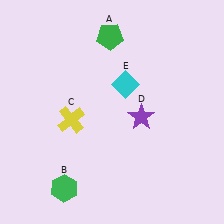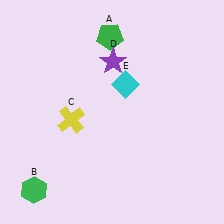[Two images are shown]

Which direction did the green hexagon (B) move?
The green hexagon (B) moved left.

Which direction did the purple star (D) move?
The purple star (D) moved up.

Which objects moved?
The objects that moved are: the green hexagon (B), the purple star (D).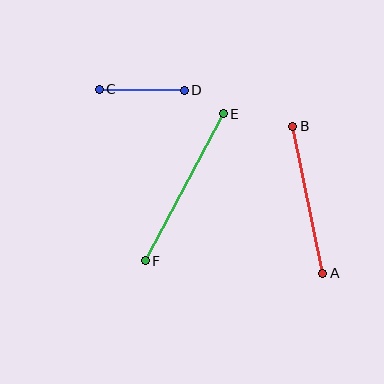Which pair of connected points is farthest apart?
Points E and F are farthest apart.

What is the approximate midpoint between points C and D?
The midpoint is at approximately (142, 90) pixels.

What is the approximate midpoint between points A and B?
The midpoint is at approximately (308, 200) pixels.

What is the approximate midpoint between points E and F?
The midpoint is at approximately (184, 187) pixels.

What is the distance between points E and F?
The distance is approximately 166 pixels.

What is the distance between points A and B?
The distance is approximately 150 pixels.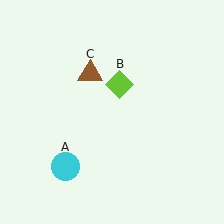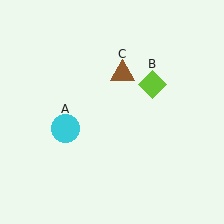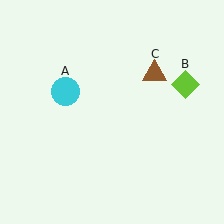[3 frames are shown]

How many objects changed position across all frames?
3 objects changed position: cyan circle (object A), lime diamond (object B), brown triangle (object C).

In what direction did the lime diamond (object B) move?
The lime diamond (object B) moved right.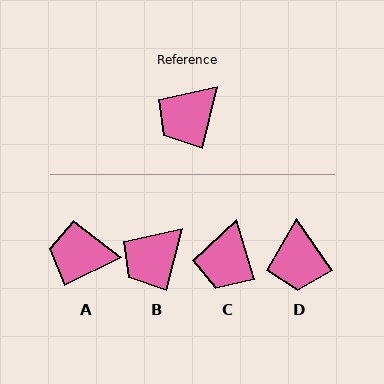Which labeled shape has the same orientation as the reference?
B.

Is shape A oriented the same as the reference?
No, it is off by about 49 degrees.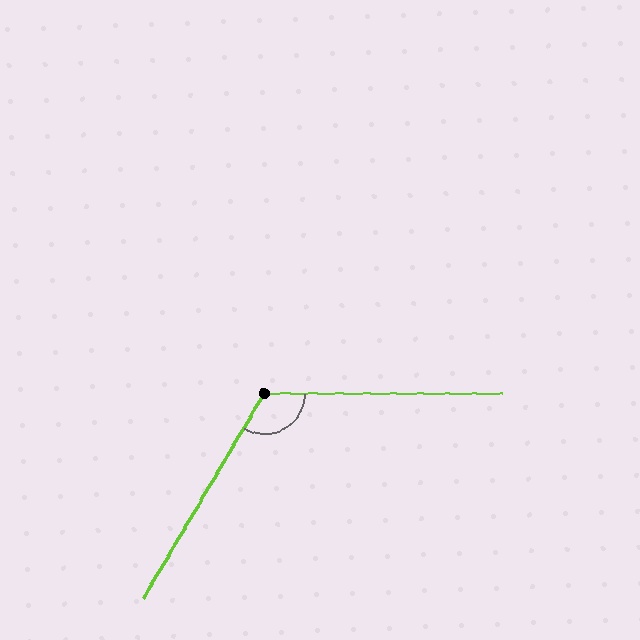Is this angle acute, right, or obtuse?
It is obtuse.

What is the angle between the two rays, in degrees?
Approximately 121 degrees.